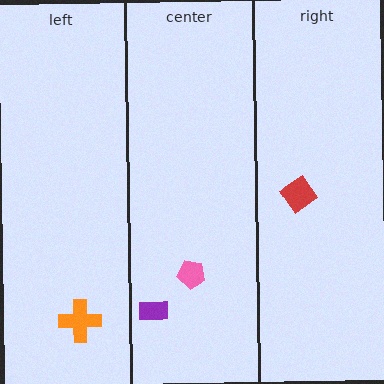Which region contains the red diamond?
The right region.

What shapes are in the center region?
The pink pentagon, the purple rectangle.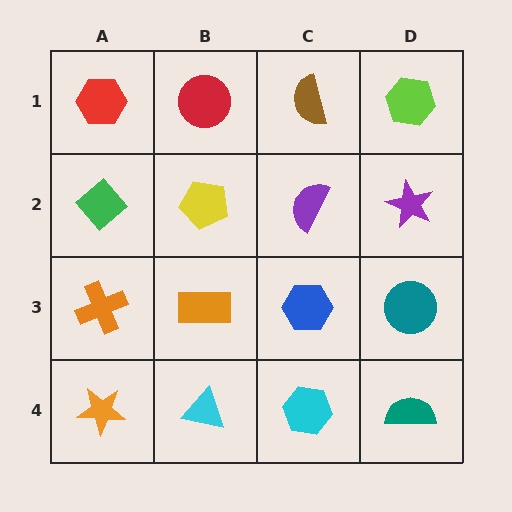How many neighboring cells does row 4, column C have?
3.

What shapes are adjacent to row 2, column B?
A red circle (row 1, column B), an orange rectangle (row 3, column B), a green diamond (row 2, column A), a purple semicircle (row 2, column C).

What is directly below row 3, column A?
An orange star.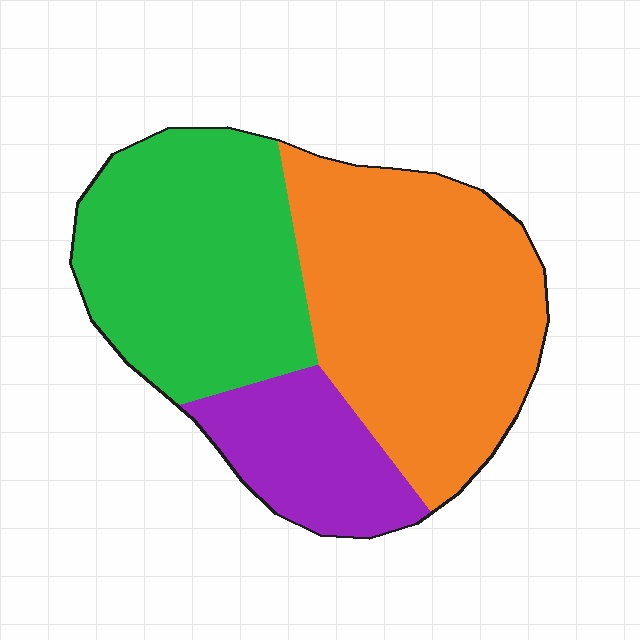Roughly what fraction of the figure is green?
Green covers about 35% of the figure.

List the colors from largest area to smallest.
From largest to smallest: orange, green, purple.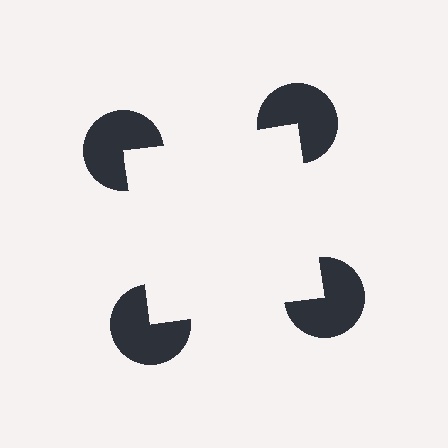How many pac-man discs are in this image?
There are 4 — one at each vertex of the illusory square.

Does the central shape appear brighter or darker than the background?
It typically appears slightly brighter than the background, even though no actual brightness change is drawn.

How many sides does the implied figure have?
4 sides.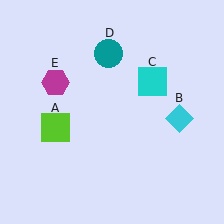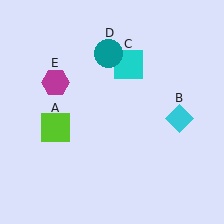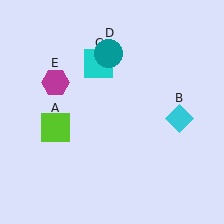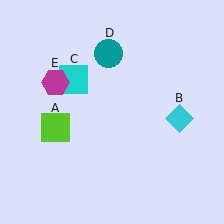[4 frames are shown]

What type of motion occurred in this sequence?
The cyan square (object C) rotated counterclockwise around the center of the scene.